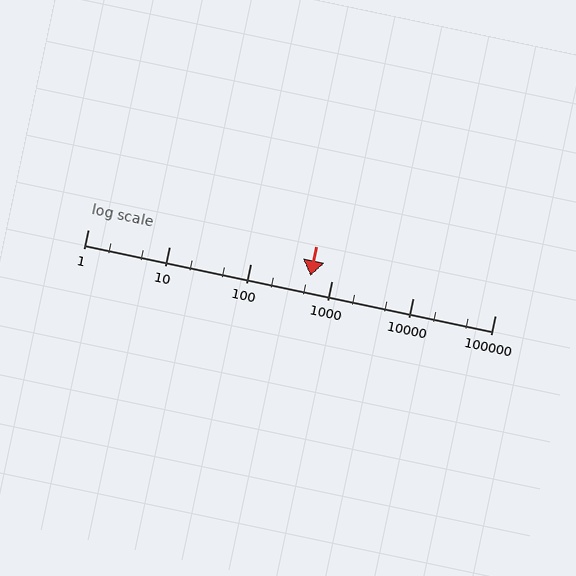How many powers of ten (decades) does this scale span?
The scale spans 5 decades, from 1 to 100000.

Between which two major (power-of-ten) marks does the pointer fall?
The pointer is between 100 and 1000.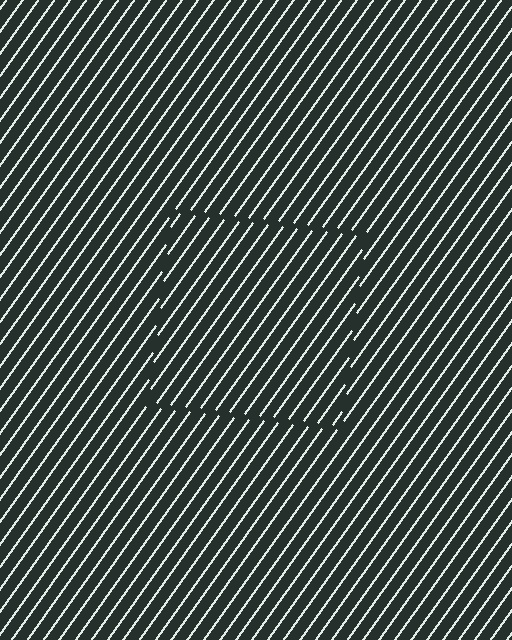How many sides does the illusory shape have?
4 sides — the line-ends trace a square.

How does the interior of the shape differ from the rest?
The interior of the shape contains the same grating, shifted by half a period — the contour is defined by the phase discontinuity where line-ends from the inner and outer gratings abut.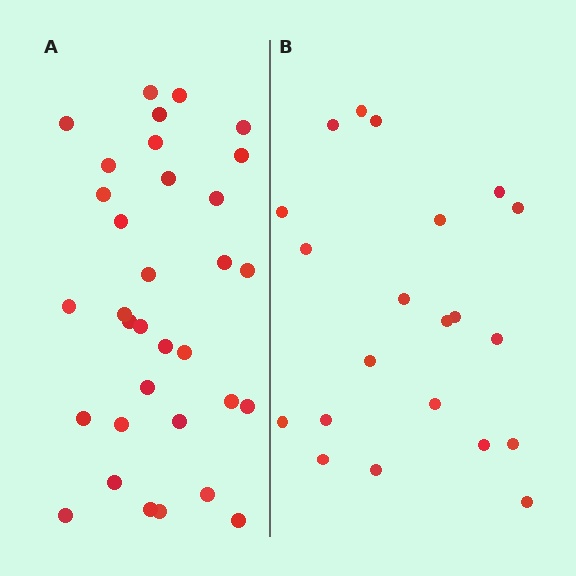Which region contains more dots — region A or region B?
Region A (the left region) has more dots.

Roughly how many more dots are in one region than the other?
Region A has roughly 12 or so more dots than region B.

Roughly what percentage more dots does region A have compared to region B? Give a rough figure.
About 55% more.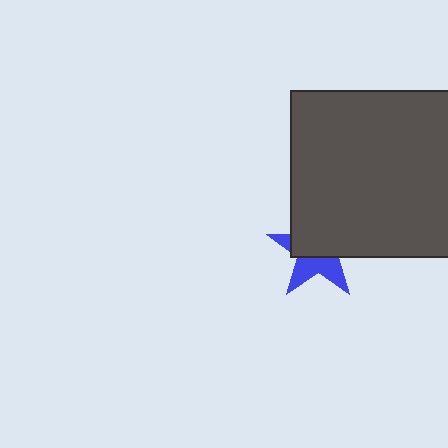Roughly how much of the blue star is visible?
A small part of it is visible (roughly 42%).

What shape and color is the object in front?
The object in front is a dark gray square.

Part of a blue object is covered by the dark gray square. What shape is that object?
It is a star.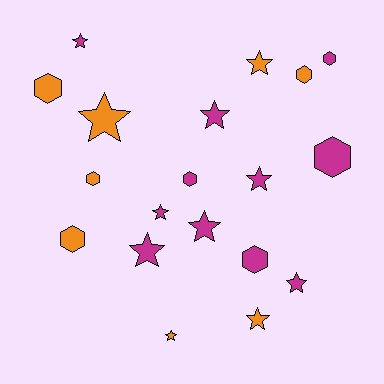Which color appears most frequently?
Magenta, with 11 objects.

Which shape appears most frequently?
Star, with 11 objects.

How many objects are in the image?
There are 19 objects.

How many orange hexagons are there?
There are 4 orange hexagons.